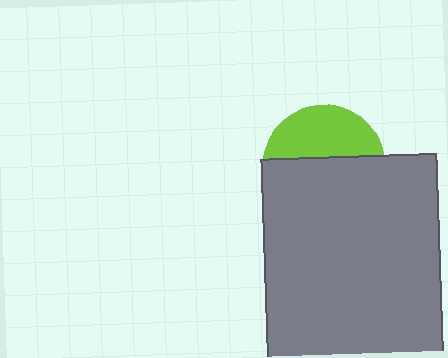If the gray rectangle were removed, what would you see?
You would see the complete lime circle.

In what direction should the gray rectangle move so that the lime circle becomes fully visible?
The gray rectangle should move down. That is the shortest direction to clear the overlap and leave the lime circle fully visible.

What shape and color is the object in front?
The object in front is a gray rectangle.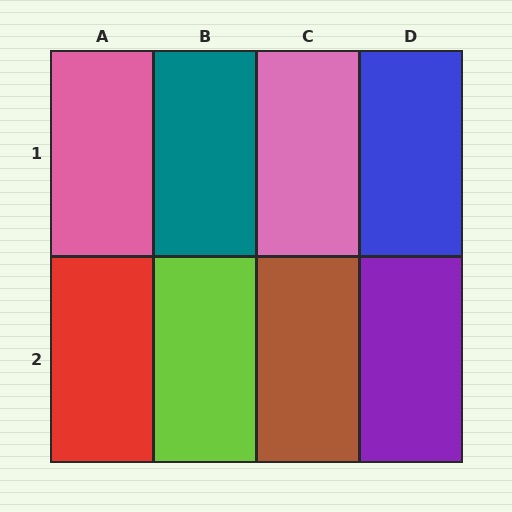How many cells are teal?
1 cell is teal.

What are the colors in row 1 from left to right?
Pink, teal, pink, blue.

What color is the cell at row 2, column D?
Purple.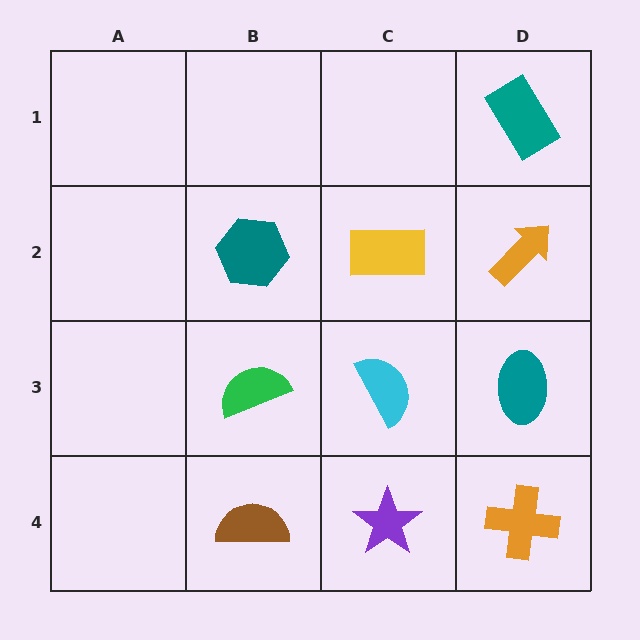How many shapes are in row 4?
3 shapes.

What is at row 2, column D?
An orange arrow.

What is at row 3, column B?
A green semicircle.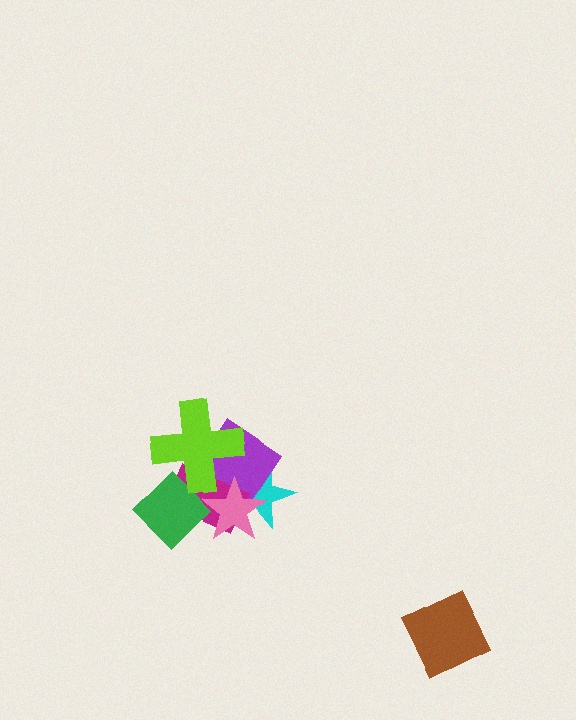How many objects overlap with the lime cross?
3 objects overlap with the lime cross.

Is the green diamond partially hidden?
Yes, it is partially covered by another shape.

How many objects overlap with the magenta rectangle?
5 objects overlap with the magenta rectangle.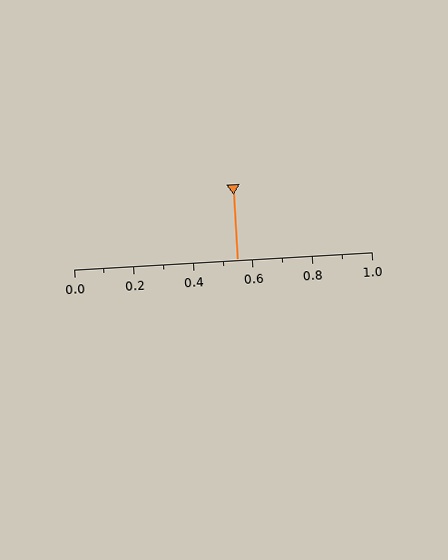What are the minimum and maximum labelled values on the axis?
The axis runs from 0.0 to 1.0.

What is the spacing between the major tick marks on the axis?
The major ticks are spaced 0.2 apart.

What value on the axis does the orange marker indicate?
The marker indicates approximately 0.55.